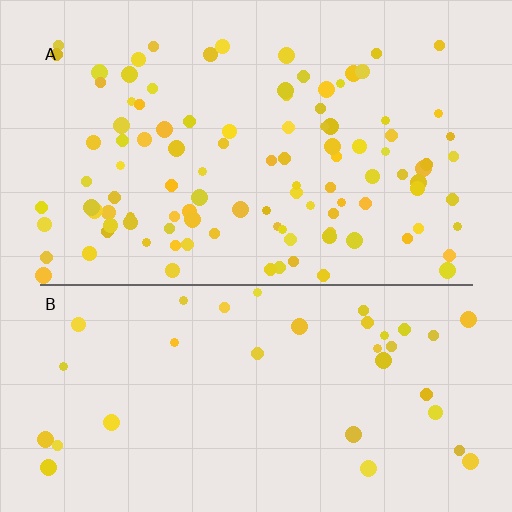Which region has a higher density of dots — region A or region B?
A (the top).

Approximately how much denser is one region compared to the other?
Approximately 3.0× — region A over region B.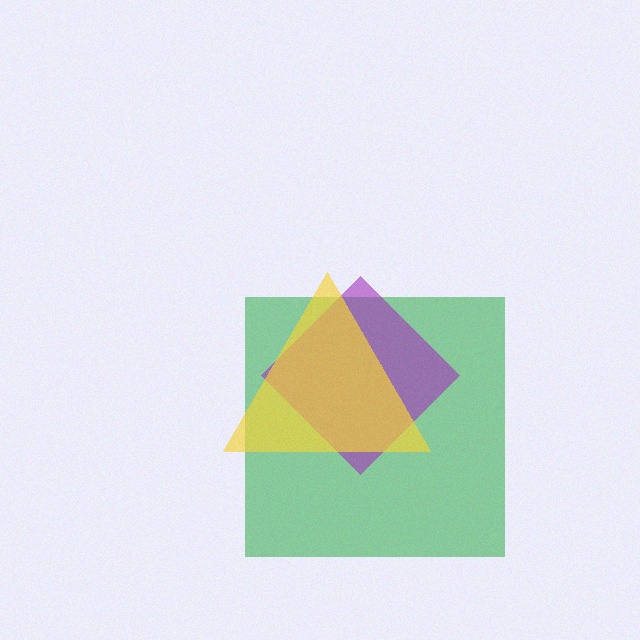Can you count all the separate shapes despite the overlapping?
Yes, there are 3 separate shapes.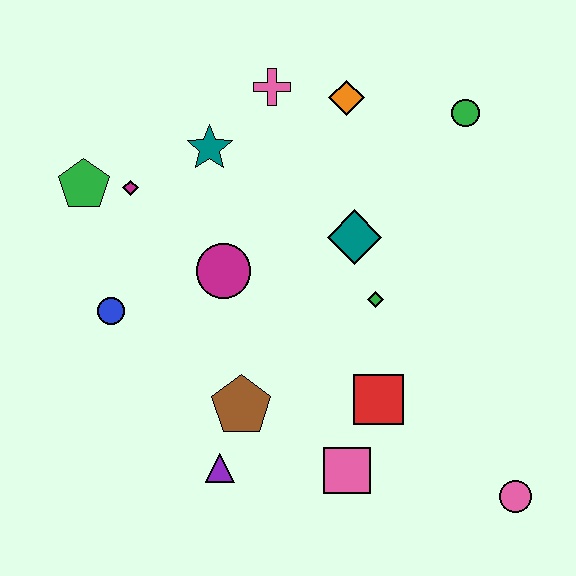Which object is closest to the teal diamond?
The green diamond is closest to the teal diamond.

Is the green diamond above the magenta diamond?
No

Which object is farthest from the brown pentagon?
The green circle is farthest from the brown pentagon.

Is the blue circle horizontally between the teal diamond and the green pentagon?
Yes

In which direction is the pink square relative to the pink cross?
The pink square is below the pink cross.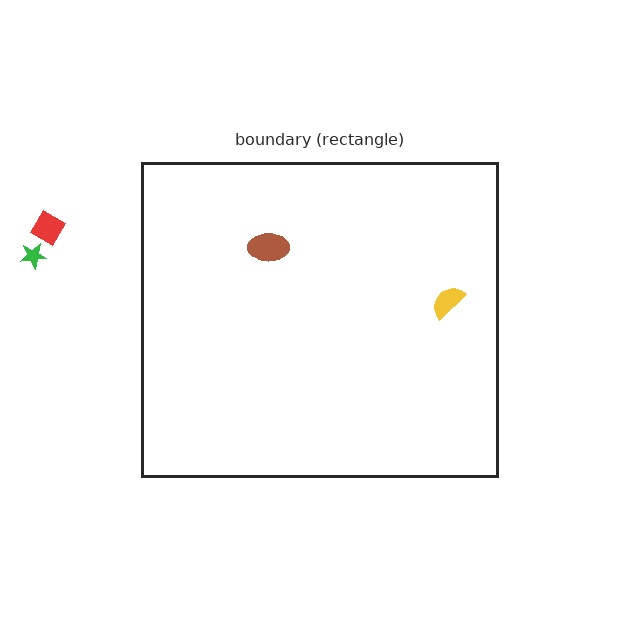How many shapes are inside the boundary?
2 inside, 2 outside.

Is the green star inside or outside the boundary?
Outside.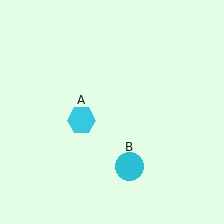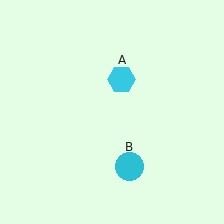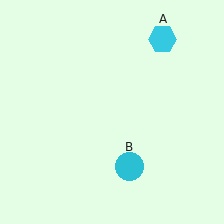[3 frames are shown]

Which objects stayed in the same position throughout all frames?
Cyan circle (object B) remained stationary.